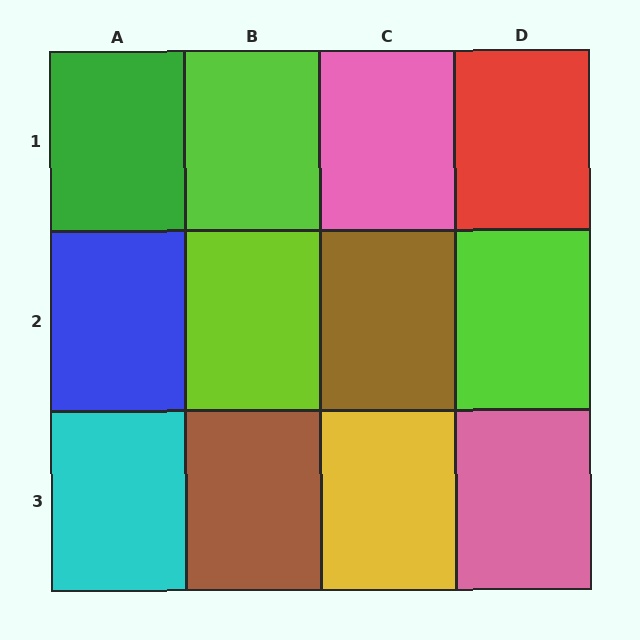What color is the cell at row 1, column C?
Pink.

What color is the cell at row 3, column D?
Pink.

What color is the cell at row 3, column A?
Cyan.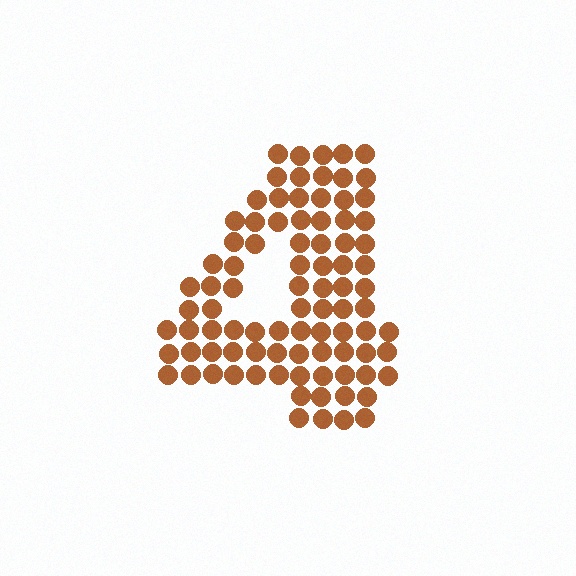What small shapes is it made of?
It is made of small circles.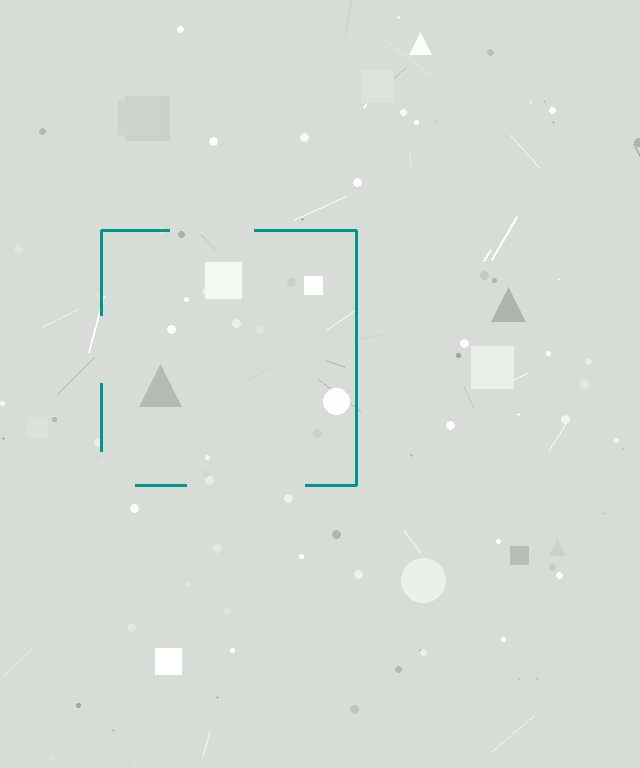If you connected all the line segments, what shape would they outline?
They would outline a square.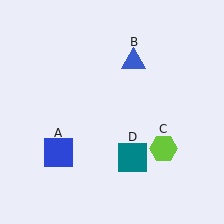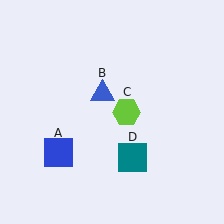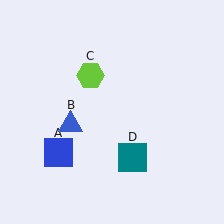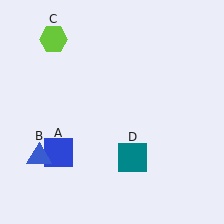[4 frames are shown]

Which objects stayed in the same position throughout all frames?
Blue square (object A) and teal square (object D) remained stationary.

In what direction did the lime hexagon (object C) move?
The lime hexagon (object C) moved up and to the left.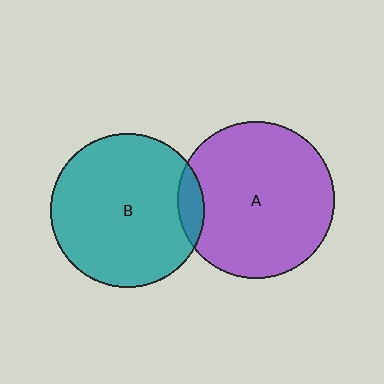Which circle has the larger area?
Circle A (purple).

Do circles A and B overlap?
Yes.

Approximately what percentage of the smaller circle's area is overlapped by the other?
Approximately 10%.